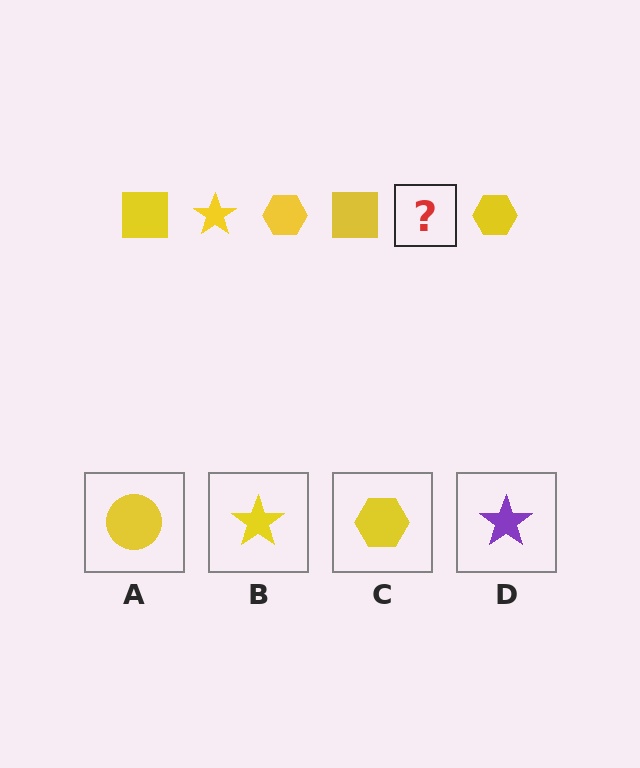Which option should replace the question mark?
Option B.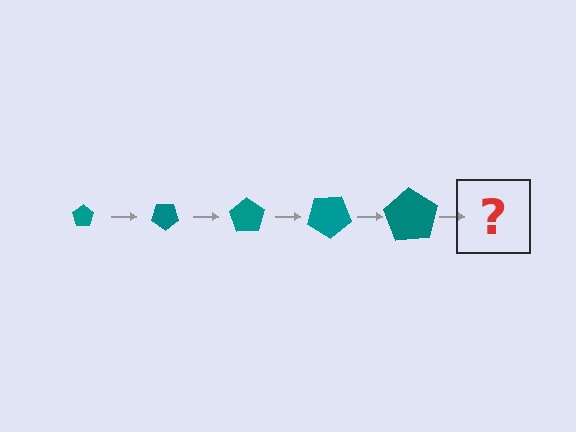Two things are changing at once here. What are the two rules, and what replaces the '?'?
The two rules are that the pentagon grows larger each step and it rotates 35 degrees each step. The '?' should be a pentagon, larger than the previous one and rotated 175 degrees from the start.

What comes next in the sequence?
The next element should be a pentagon, larger than the previous one and rotated 175 degrees from the start.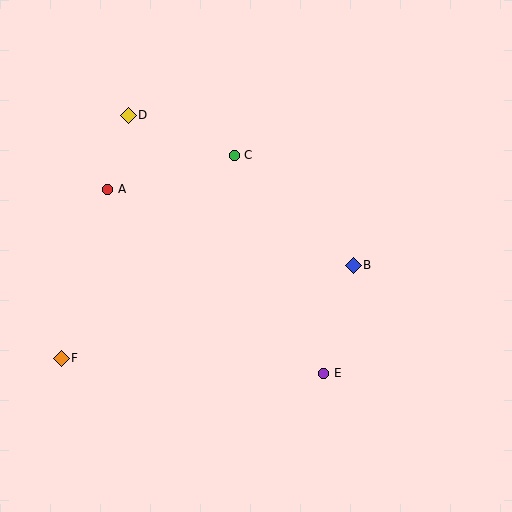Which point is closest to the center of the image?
Point B at (353, 265) is closest to the center.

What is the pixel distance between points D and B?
The distance between D and B is 271 pixels.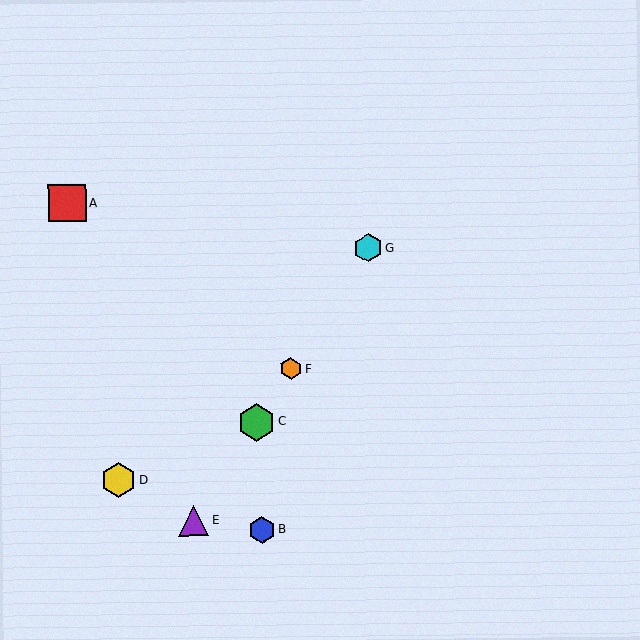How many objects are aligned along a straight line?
4 objects (C, E, F, G) are aligned along a straight line.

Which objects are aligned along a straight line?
Objects C, E, F, G are aligned along a straight line.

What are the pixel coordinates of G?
Object G is at (368, 248).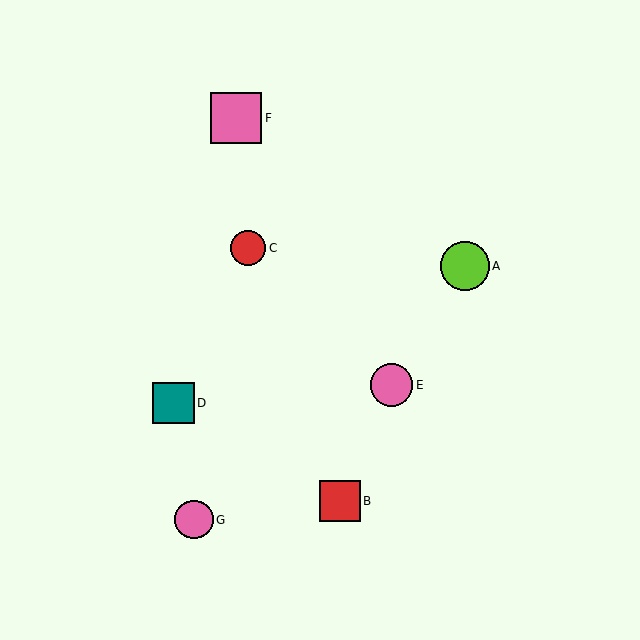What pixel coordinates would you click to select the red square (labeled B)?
Click at (340, 501) to select the red square B.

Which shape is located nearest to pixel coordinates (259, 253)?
The red circle (labeled C) at (248, 248) is nearest to that location.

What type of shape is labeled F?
Shape F is a pink square.